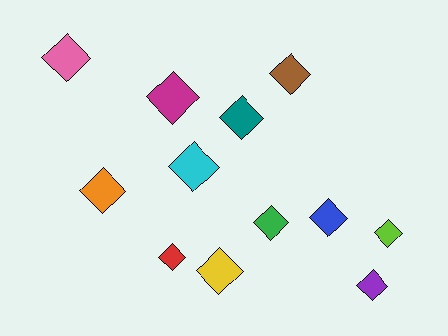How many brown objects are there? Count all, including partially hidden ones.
There is 1 brown object.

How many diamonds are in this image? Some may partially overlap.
There are 12 diamonds.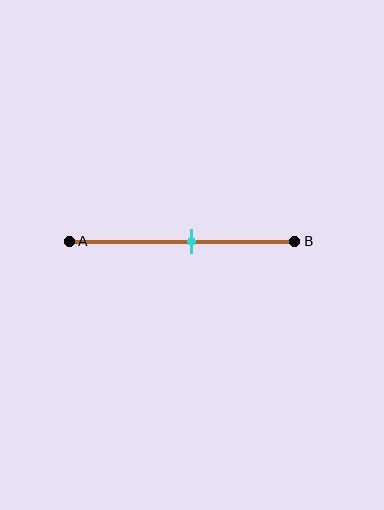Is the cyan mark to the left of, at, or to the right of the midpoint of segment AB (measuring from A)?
The cyan mark is to the right of the midpoint of segment AB.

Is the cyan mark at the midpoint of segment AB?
No, the mark is at about 55% from A, not at the 50% midpoint.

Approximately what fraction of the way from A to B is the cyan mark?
The cyan mark is approximately 55% of the way from A to B.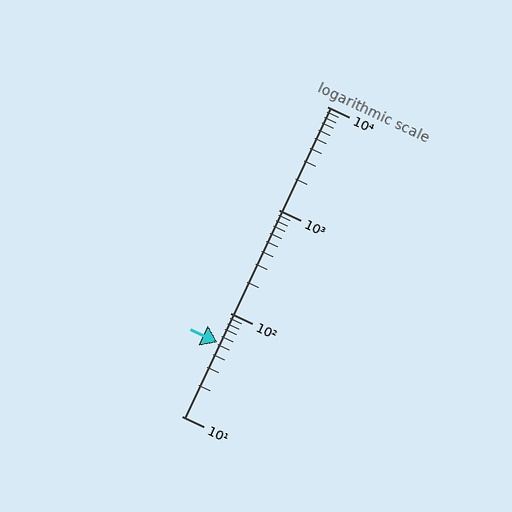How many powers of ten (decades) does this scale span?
The scale spans 3 decades, from 10 to 10000.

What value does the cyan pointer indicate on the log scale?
The pointer indicates approximately 52.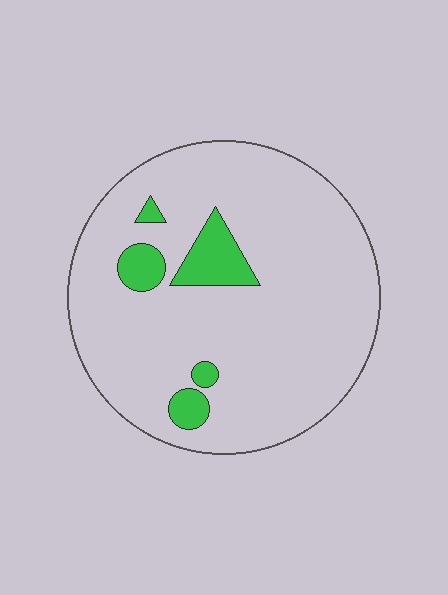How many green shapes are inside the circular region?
5.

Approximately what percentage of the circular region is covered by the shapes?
Approximately 10%.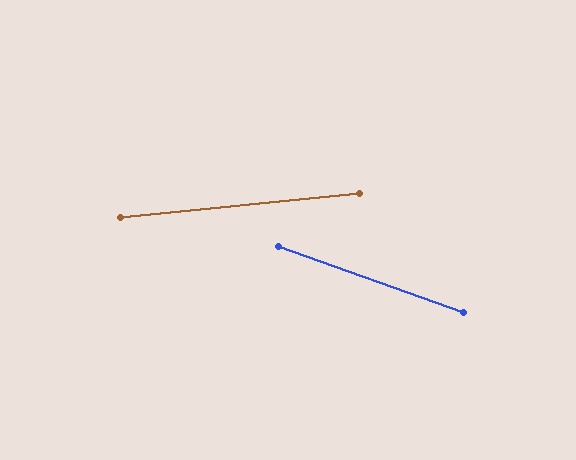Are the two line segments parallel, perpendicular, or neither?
Neither parallel nor perpendicular — they differ by about 25°.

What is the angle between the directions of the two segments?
Approximately 25 degrees.